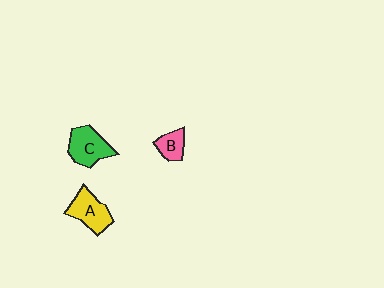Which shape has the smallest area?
Shape B (pink).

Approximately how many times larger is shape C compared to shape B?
Approximately 1.8 times.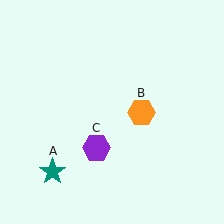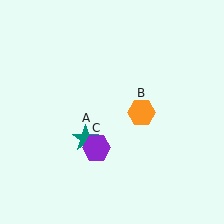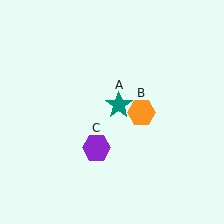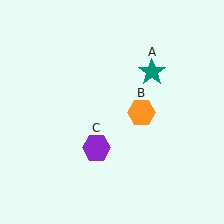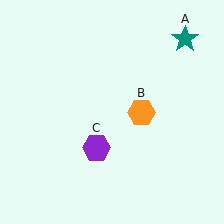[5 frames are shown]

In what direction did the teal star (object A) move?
The teal star (object A) moved up and to the right.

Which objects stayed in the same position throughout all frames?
Orange hexagon (object B) and purple hexagon (object C) remained stationary.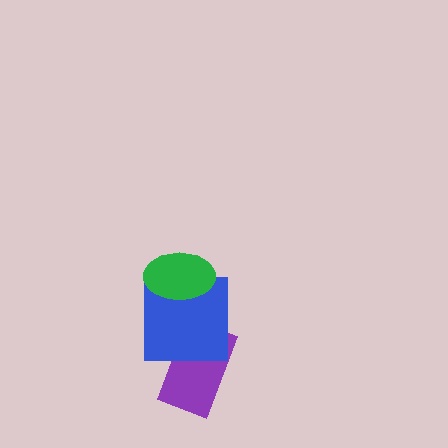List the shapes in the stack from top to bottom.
From top to bottom: the green ellipse, the blue square, the purple rectangle.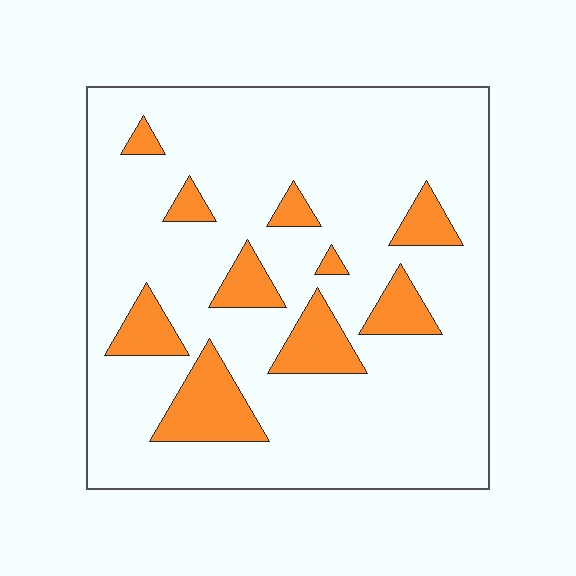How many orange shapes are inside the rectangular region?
10.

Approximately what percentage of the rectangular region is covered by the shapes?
Approximately 15%.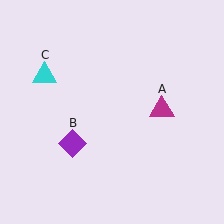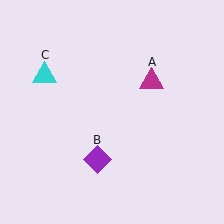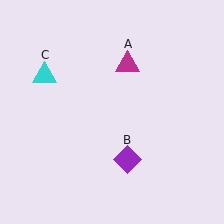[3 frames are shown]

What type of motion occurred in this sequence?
The magenta triangle (object A), purple diamond (object B) rotated counterclockwise around the center of the scene.